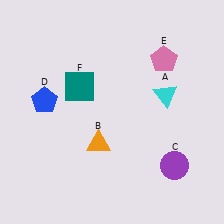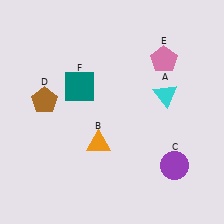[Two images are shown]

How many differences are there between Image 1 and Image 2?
There is 1 difference between the two images.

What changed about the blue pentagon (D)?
In Image 1, D is blue. In Image 2, it changed to brown.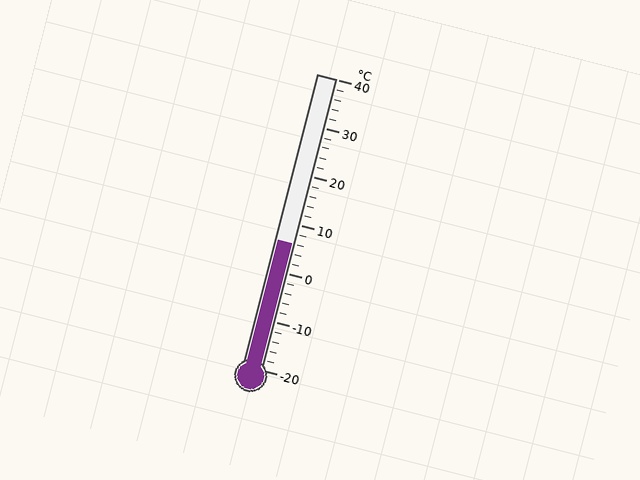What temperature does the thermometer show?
The thermometer shows approximately 6°C.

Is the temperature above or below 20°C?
The temperature is below 20°C.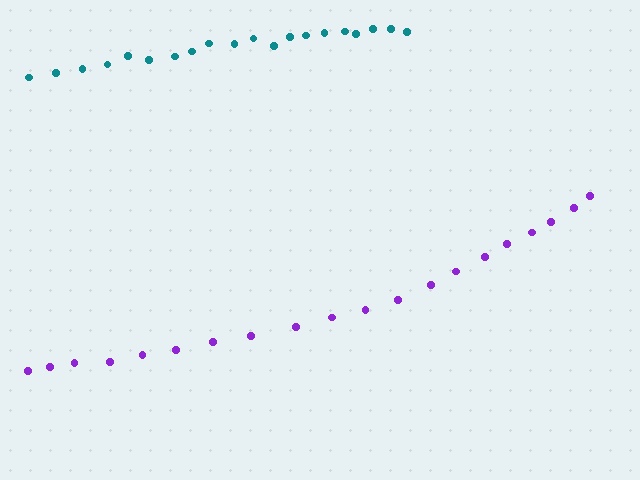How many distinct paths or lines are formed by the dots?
There are 2 distinct paths.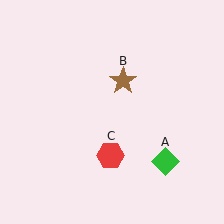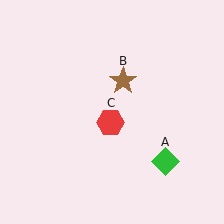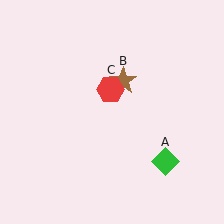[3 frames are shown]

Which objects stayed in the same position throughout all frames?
Green diamond (object A) and brown star (object B) remained stationary.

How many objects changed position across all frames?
1 object changed position: red hexagon (object C).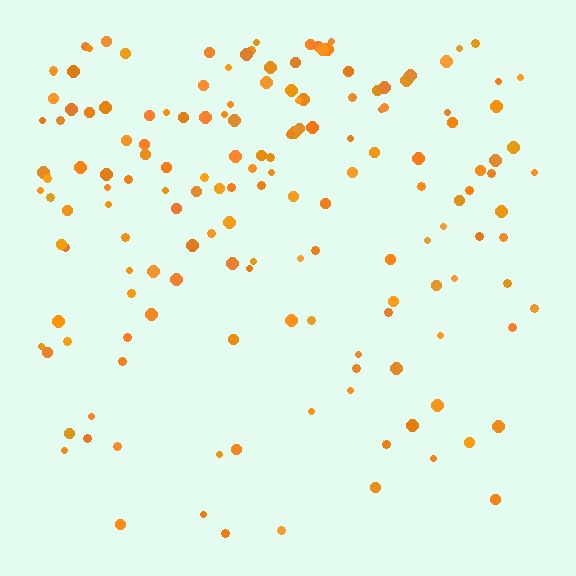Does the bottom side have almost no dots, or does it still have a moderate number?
Still a moderate number, just noticeably fewer than the top.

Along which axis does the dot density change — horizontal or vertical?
Vertical.